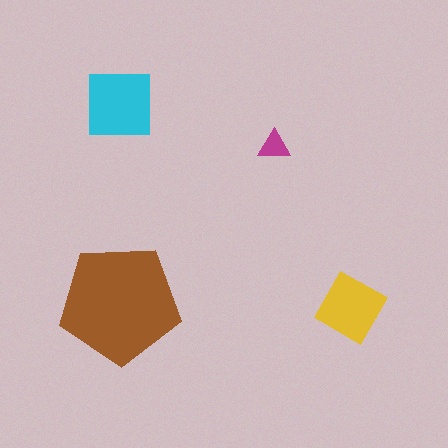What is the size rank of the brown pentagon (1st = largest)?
1st.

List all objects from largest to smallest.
The brown pentagon, the cyan square, the yellow diamond, the magenta triangle.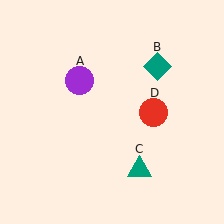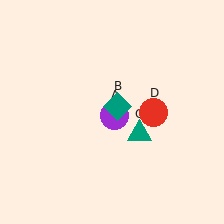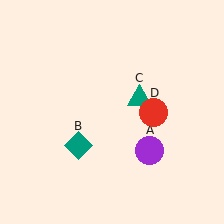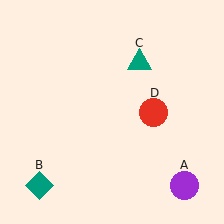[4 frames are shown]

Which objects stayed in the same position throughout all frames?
Red circle (object D) remained stationary.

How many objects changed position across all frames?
3 objects changed position: purple circle (object A), teal diamond (object B), teal triangle (object C).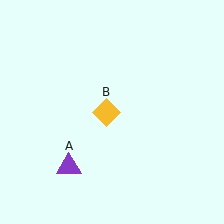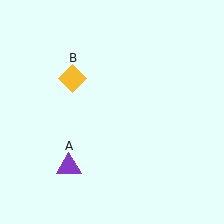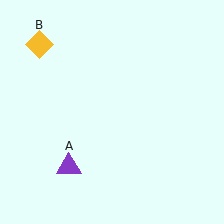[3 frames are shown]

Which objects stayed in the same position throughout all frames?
Purple triangle (object A) remained stationary.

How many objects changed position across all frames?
1 object changed position: yellow diamond (object B).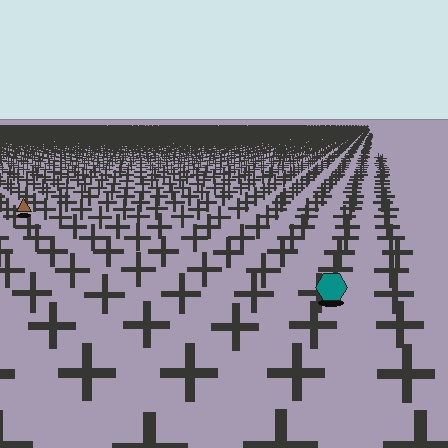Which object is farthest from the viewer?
The brown triangle is farthest from the viewer. It appears smaller and the ground texture around it is denser.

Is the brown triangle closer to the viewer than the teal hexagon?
No. The teal hexagon is closer — you can tell from the texture gradient: the ground texture is coarser near it.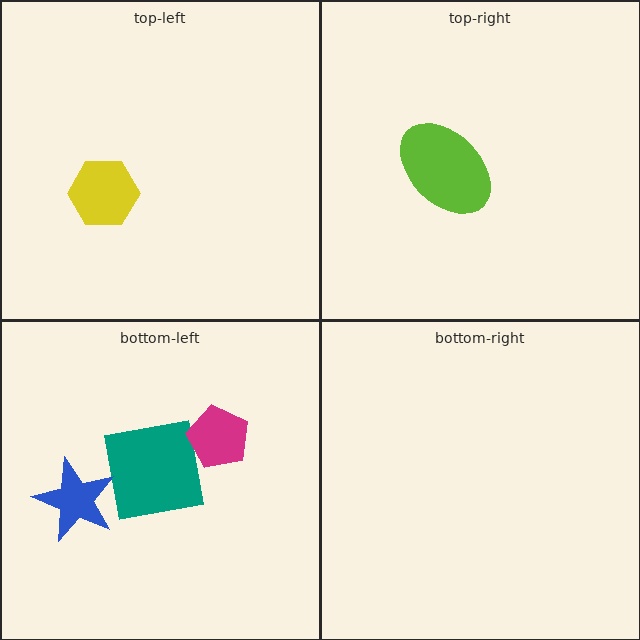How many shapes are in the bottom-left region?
3.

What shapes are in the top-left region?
The yellow hexagon.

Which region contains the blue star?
The bottom-left region.